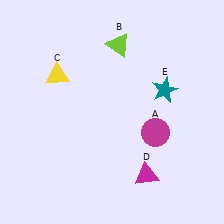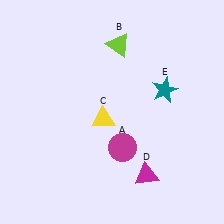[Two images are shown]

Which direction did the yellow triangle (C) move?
The yellow triangle (C) moved right.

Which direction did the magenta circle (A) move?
The magenta circle (A) moved left.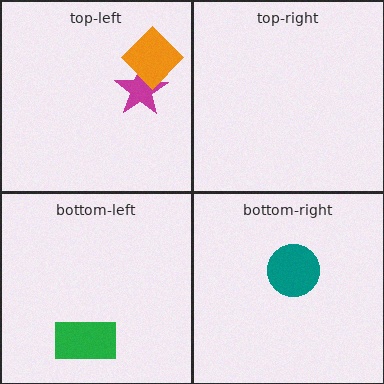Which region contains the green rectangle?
The bottom-left region.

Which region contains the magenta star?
The top-left region.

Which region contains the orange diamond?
The top-left region.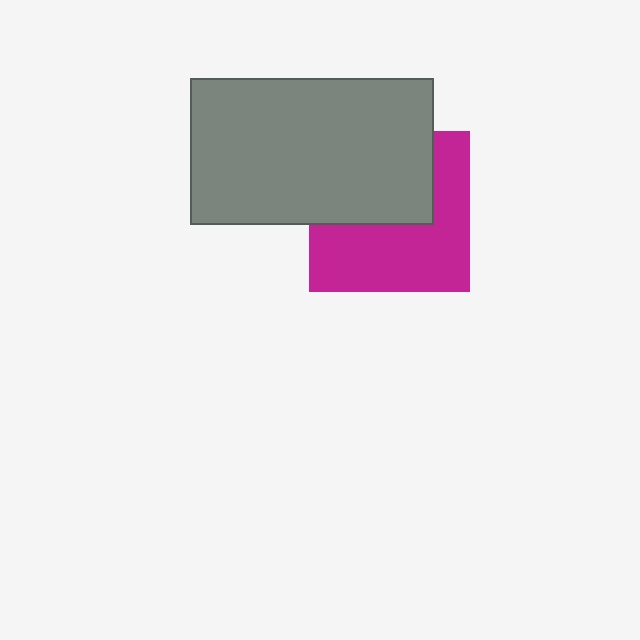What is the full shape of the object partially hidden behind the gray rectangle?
The partially hidden object is a magenta square.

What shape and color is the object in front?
The object in front is a gray rectangle.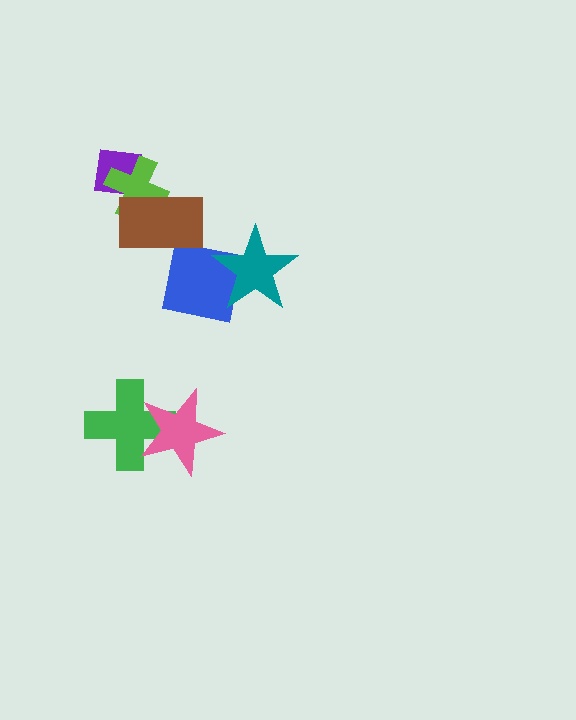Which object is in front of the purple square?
The lime cross is in front of the purple square.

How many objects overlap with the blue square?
2 objects overlap with the blue square.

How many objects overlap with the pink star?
1 object overlaps with the pink star.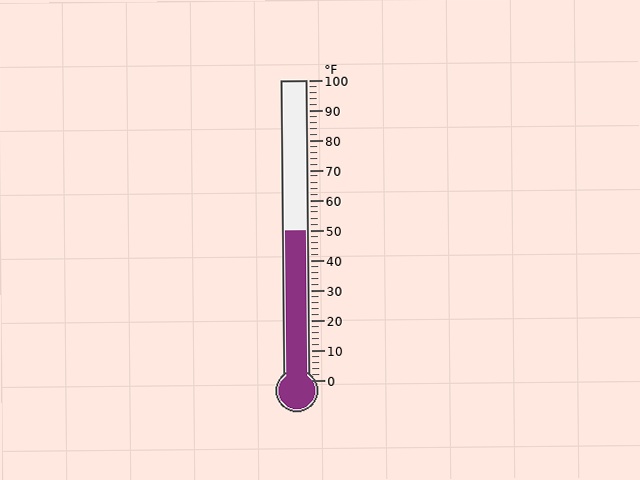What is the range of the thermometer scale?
The thermometer scale ranges from 0°F to 100°F.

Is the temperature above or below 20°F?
The temperature is above 20°F.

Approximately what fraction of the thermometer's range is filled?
The thermometer is filled to approximately 50% of its range.